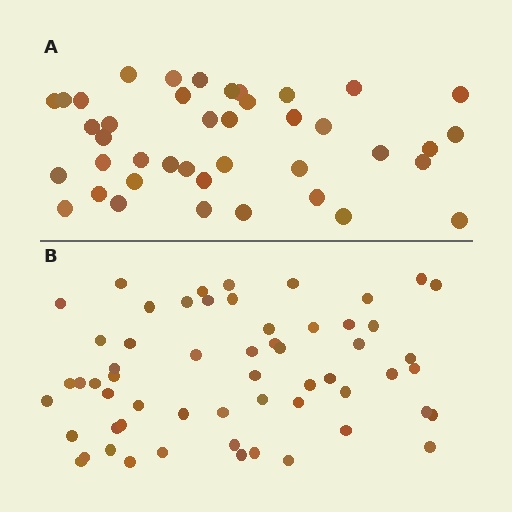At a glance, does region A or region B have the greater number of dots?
Region B (the bottom region) has more dots.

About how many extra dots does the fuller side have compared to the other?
Region B has approximately 15 more dots than region A.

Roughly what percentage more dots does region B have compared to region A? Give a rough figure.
About 40% more.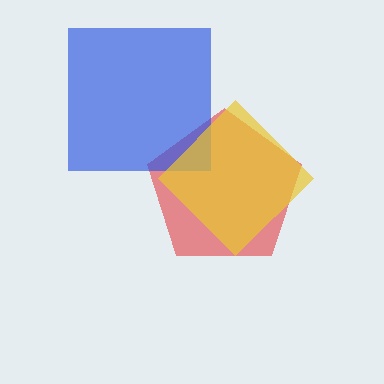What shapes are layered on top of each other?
The layered shapes are: a red pentagon, a blue square, a yellow diamond.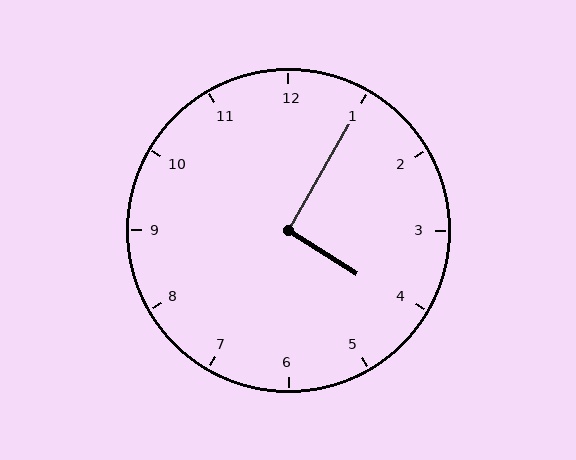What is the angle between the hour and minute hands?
Approximately 92 degrees.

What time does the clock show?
4:05.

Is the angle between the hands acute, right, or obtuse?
It is right.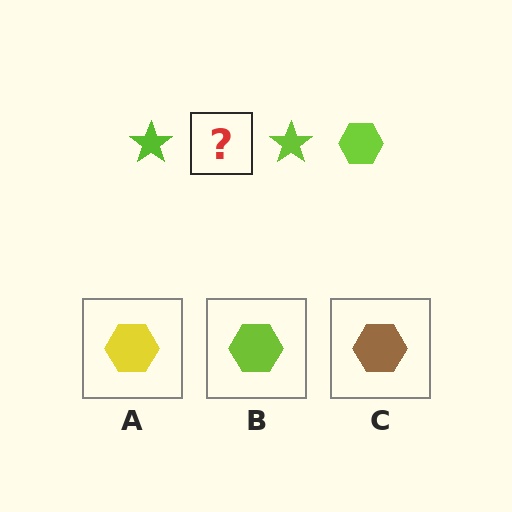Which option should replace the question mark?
Option B.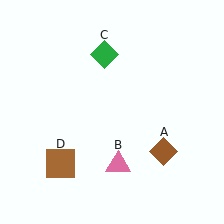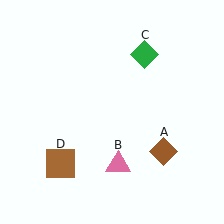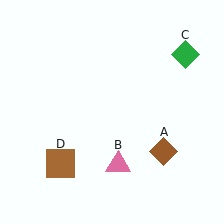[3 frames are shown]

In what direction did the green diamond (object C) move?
The green diamond (object C) moved right.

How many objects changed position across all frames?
1 object changed position: green diamond (object C).